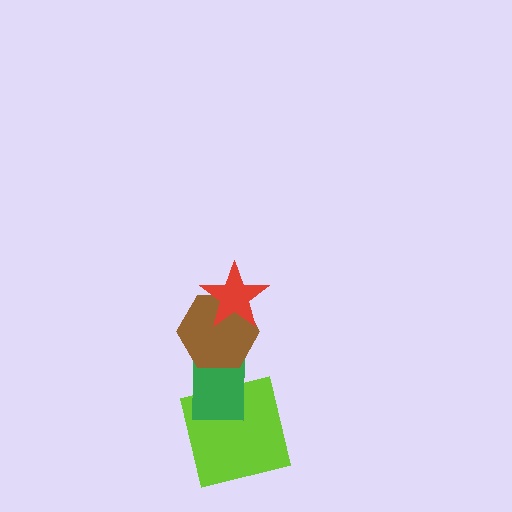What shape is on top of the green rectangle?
The brown hexagon is on top of the green rectangle.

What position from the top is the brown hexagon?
The brown hexagon is 2nd from the top.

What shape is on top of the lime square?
The green rectangle is on top of the lime square.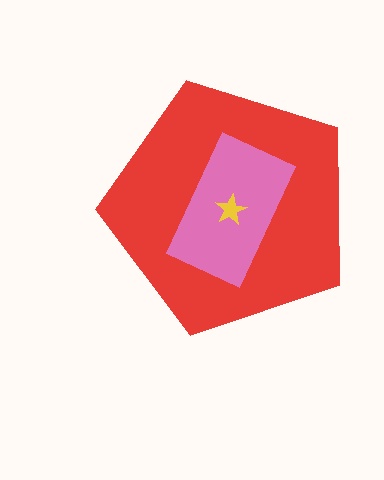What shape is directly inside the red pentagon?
The pink rectangle.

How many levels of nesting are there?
3.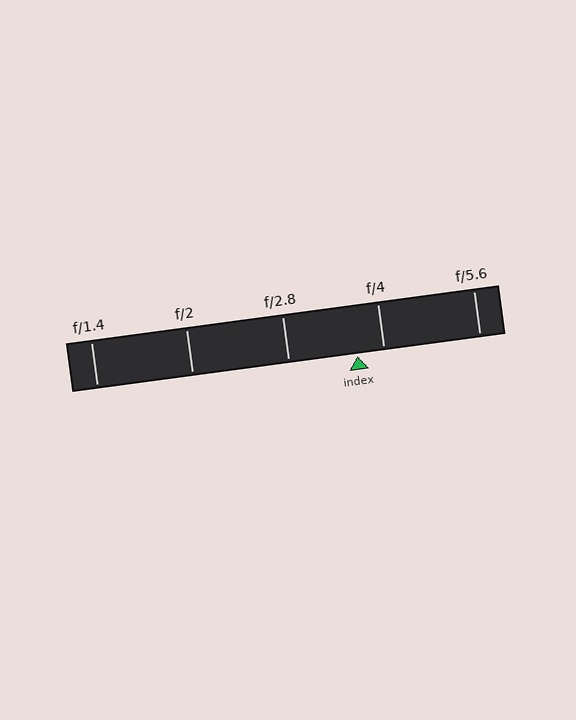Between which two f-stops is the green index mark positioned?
The index mark is between f/2.8 and f/4.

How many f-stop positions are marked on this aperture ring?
There are 5 f-stop positions marked.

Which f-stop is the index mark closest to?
The index mark is closest to f/4.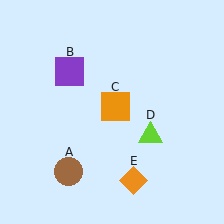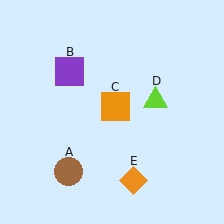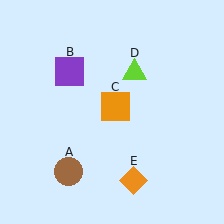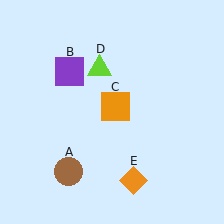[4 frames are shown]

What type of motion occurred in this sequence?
The lime triangle (object D) rotated counterclockwise around the center of the scene.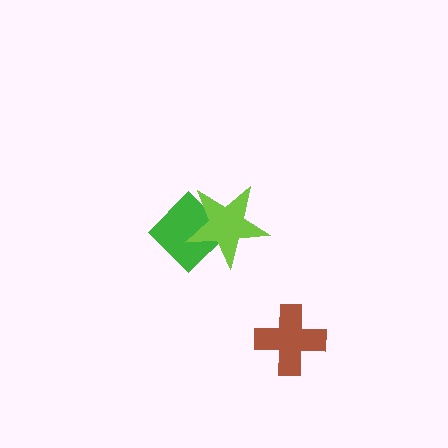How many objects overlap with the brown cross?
0 objects overlap with the brown cross.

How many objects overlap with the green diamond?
1 object overlaps with the green diamond.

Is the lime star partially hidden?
No, no other shape covers it.